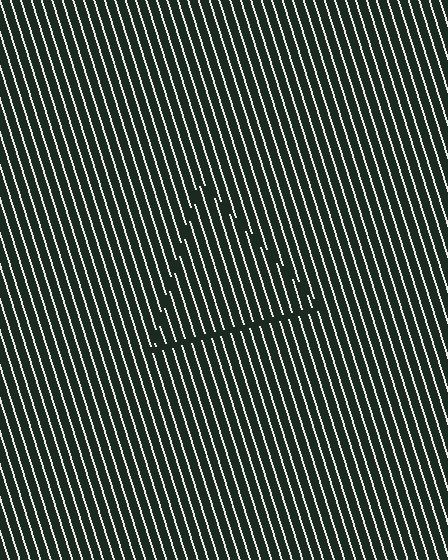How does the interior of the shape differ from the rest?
The interior of the shape contains the same grating, shifted by half a period — the contour is defined by the phase discontinuity where line-ends from the inner and outer gratings abut.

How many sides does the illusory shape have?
3 sides — the line-ends trace a triangle.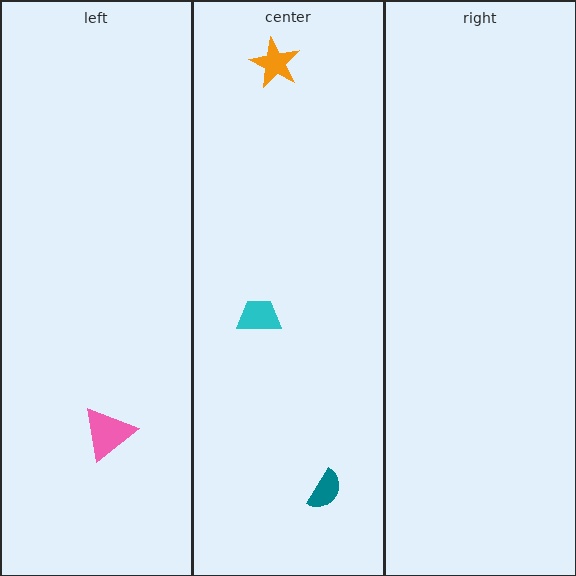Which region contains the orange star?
The center region.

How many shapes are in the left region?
1.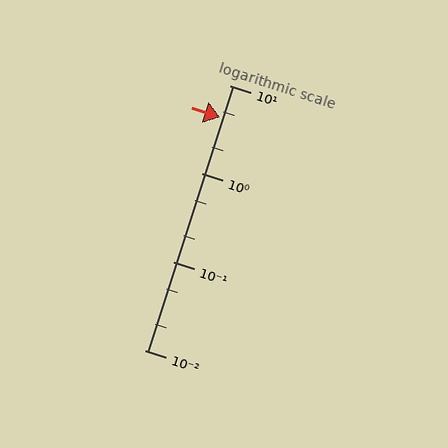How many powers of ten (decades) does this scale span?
The scale spans 3 decades, from 0.01 to 10.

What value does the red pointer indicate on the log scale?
The pointer indicates approximately 4.4.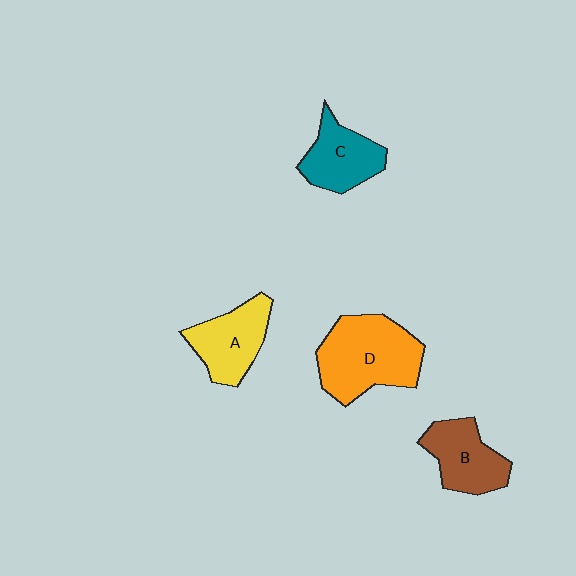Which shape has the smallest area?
Shape C (teal).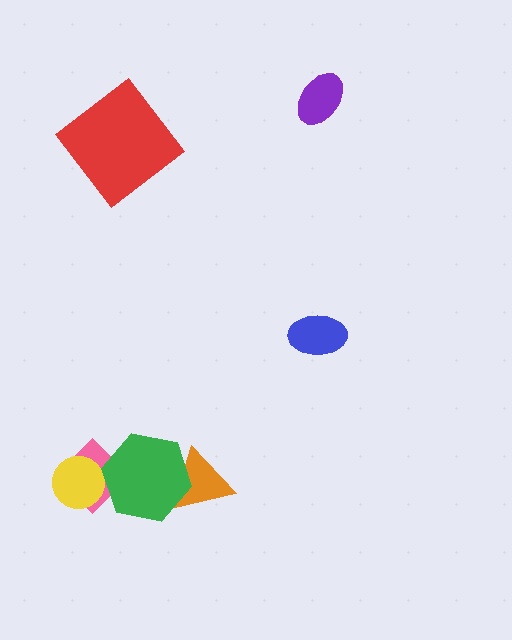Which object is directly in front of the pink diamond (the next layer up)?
The yellow circle is directly in front of the pink diamond.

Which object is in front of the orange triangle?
The green hexagon is in front of the orange triangle.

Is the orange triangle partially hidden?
Yes, it is partially covered by another shape.